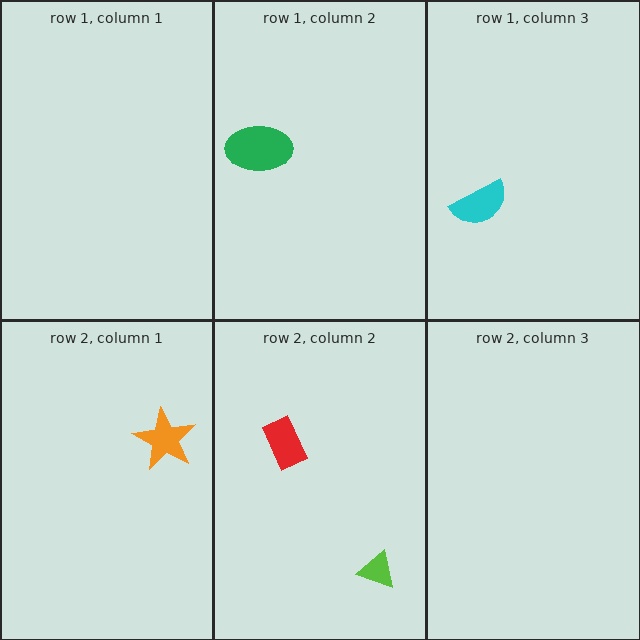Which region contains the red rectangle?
The row 2, column 2 region.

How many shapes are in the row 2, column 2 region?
2.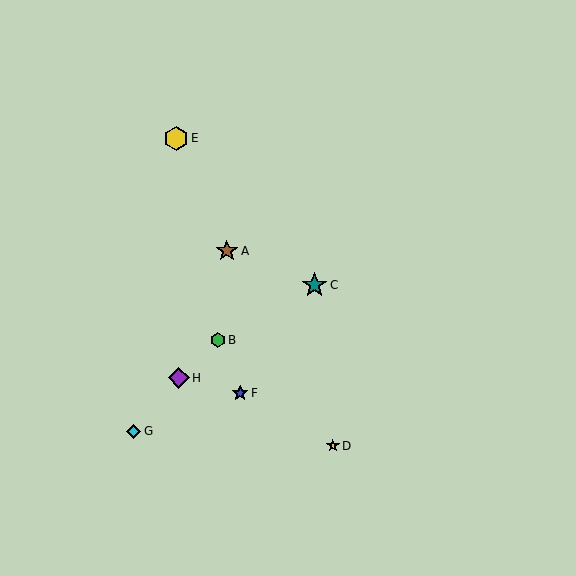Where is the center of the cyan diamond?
The center of the cyan diamond is at (134, 431).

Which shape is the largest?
The teal star (labeled C) is the largest.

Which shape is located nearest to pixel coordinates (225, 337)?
The green hexagon (labeled B) at (218, 340) is nearest to that location.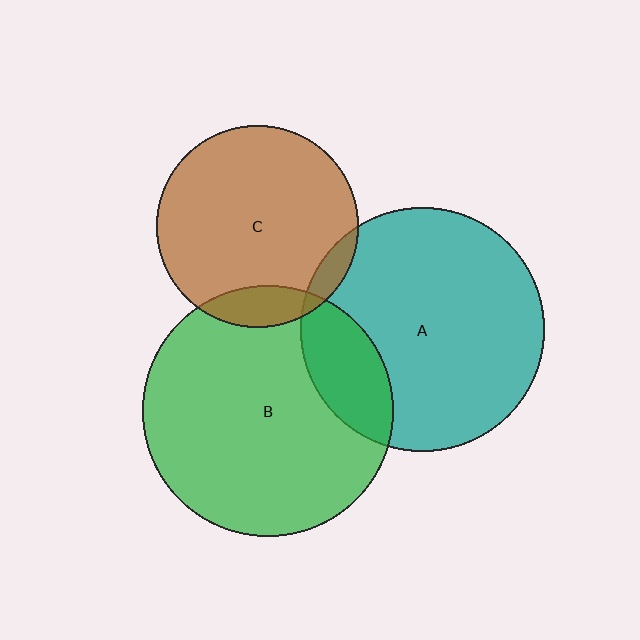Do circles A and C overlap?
Yes.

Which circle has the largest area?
Circle B (green).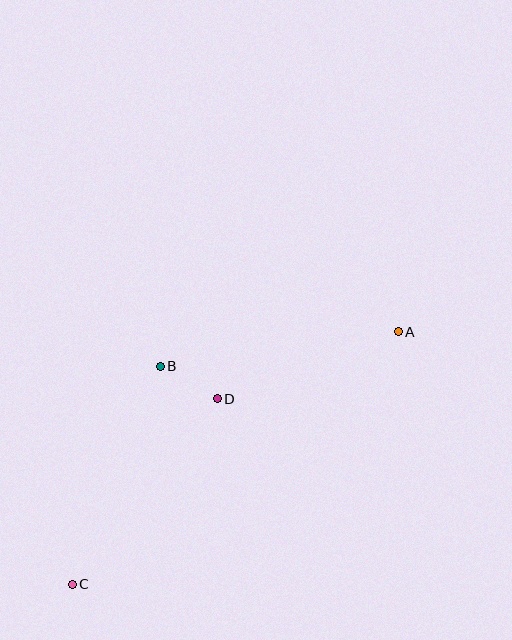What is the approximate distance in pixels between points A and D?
The distance between A and D is approximately 193 pixels.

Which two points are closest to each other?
Points B and D are closest to each other.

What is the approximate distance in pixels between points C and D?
The distance between C and D is approximately 235 pixels.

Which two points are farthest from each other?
Points A and C are farthest from each other.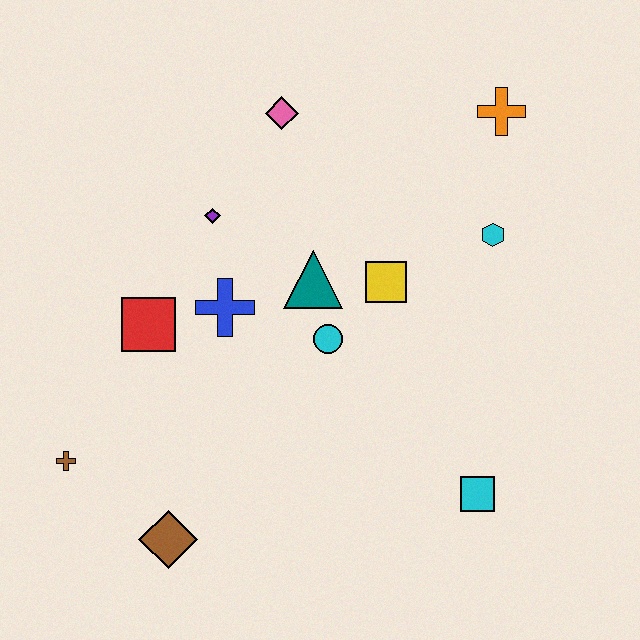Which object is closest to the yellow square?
The teal triangle is closest to the yellow square.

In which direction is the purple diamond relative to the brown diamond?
The purple diamond is above the brown diamond.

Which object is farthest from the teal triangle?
The brown cross is farthest from the teal triangle.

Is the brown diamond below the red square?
Yes